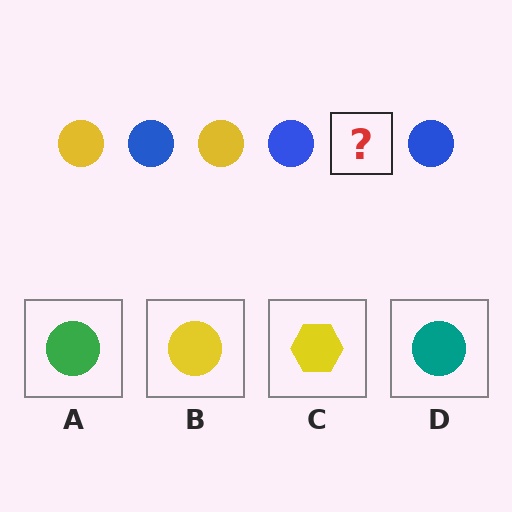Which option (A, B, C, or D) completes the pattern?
B.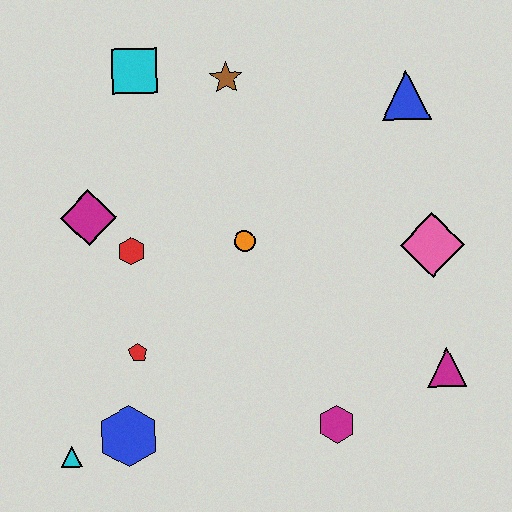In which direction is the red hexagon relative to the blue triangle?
The red hexagon is to the left of the blue triangle.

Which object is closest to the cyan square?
The brown star is closest to the cyan square.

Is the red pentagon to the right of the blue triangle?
No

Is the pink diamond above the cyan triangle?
Yes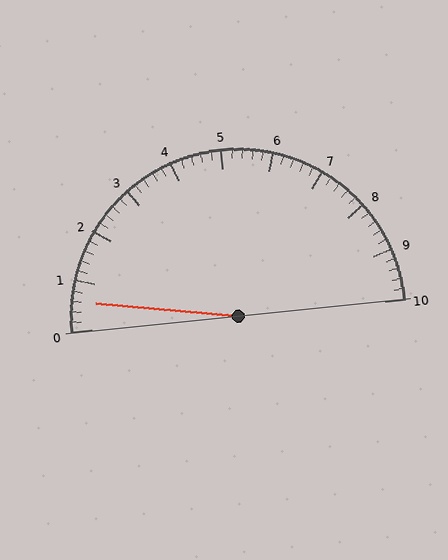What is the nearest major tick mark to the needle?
The nearest major tick mark is 1.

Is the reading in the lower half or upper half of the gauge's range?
The reading is in the lower half of the range (0 to 10).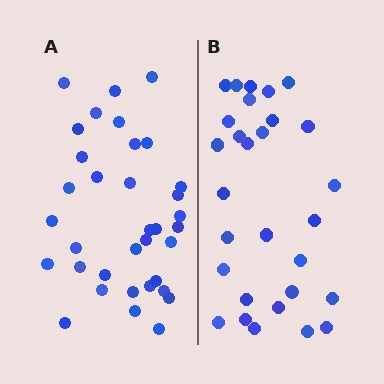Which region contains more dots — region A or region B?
Region A (the left region) has more dots.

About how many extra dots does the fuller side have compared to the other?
Region A has about 6 more dots than region B.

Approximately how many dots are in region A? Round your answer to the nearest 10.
About 40 dots. (The exact count is 35, which rounds to 40.)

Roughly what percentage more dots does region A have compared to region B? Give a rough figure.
About 20% more.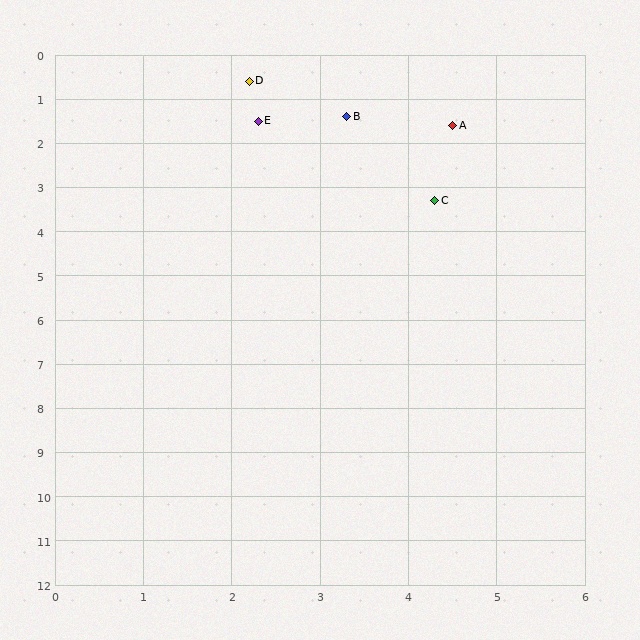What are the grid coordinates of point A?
Point A is at approximately (4.5, 1.6).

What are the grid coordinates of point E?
Point E is at approximately (2.3, 1.5).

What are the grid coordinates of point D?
Point D is at approximately (2.2, 0.6).